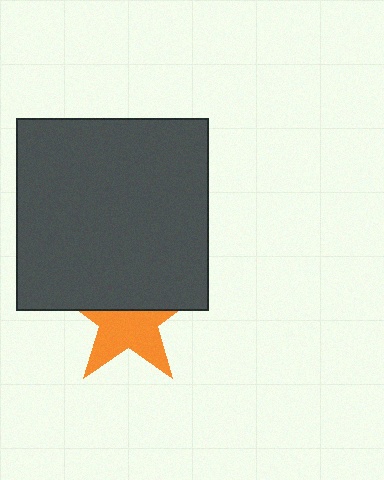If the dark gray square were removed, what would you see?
You would see the complete orange star.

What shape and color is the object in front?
The object in front is a dark gray square.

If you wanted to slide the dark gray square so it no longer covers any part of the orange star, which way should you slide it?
Slide it up — that is the most direct way to separate the two shapes.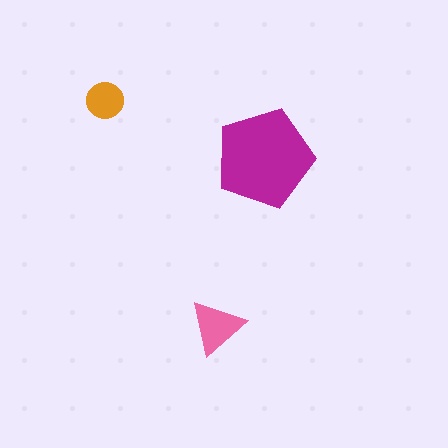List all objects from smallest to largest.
The orange circle, the pink triangle, the magenta pentagon.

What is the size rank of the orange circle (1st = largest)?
3rd.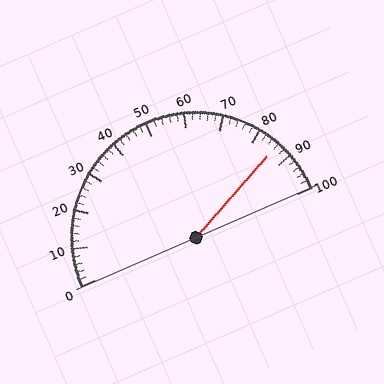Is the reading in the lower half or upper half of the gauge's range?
The reading is in the upper half of the range (0 to 100).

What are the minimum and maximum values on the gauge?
The gauge ranges from 0 to 100.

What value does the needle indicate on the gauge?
The needle indicates approximately 86.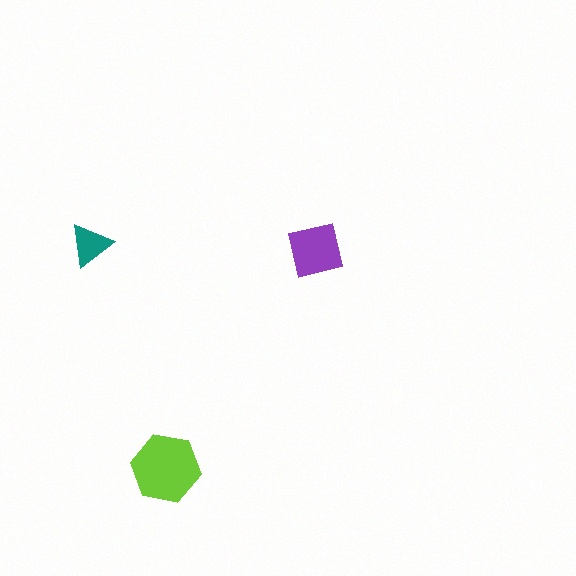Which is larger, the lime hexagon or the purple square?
The lime hexagon.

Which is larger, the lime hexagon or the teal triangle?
The lime hexagon.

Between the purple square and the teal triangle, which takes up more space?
The purple square.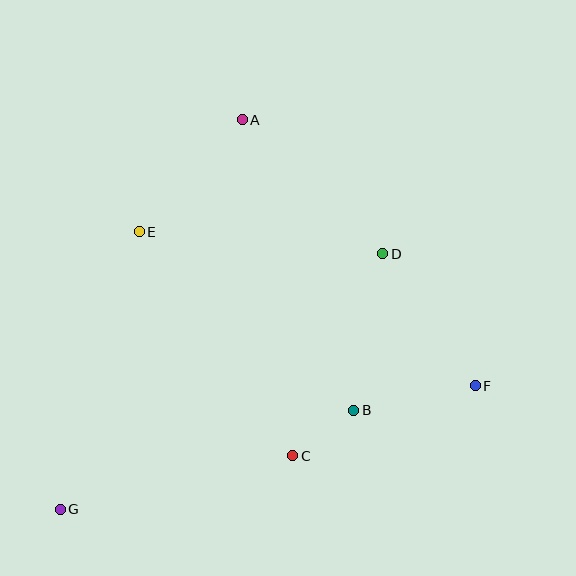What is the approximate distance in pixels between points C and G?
The distance between C and G is approximately 239 pixels.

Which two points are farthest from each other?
Points F and G are farthest from each other.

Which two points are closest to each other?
Points B and C are closest to each other.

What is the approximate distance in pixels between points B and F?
The distance between B and F is approximately 124 pixels.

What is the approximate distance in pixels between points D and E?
The distance between D and E is approximately 244 pixels.